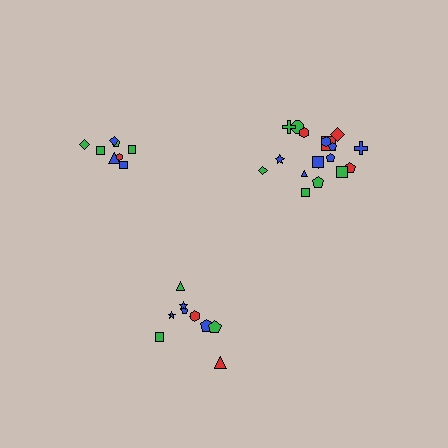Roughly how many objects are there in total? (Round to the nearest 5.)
Roughly 35 objects in total.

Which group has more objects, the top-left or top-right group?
The top-right group.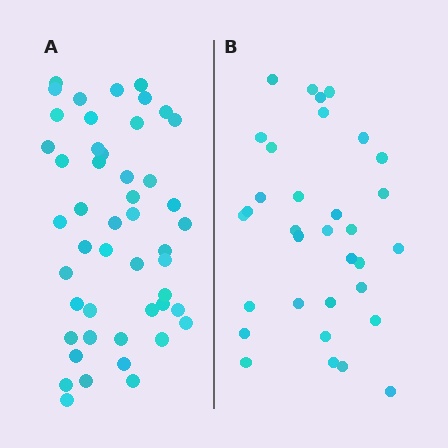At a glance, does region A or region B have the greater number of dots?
Region A (the left region) has more dots.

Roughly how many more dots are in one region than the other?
Region A has approximately 15 more dots than region B.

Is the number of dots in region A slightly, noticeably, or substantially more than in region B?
Region A has substantially more. The ratio is roughly 1.5 to 1.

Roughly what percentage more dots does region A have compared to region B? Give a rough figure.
About 45% more.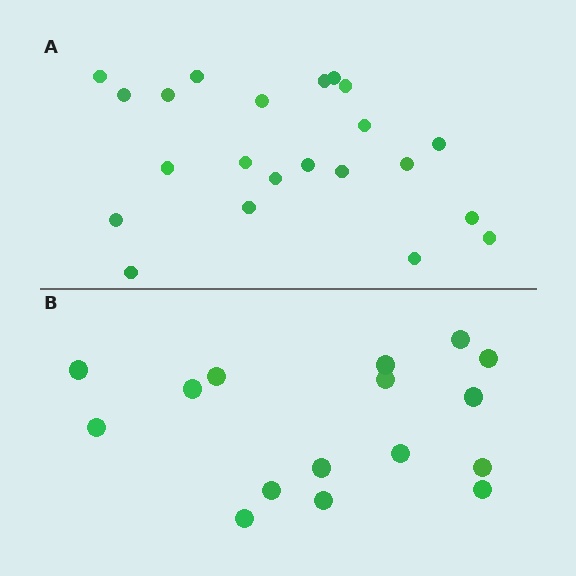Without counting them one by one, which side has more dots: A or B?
Region A (the top region) has more dots.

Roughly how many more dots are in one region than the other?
Region A has about 6 more dots than region B.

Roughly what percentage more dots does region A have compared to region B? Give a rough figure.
About 40% more.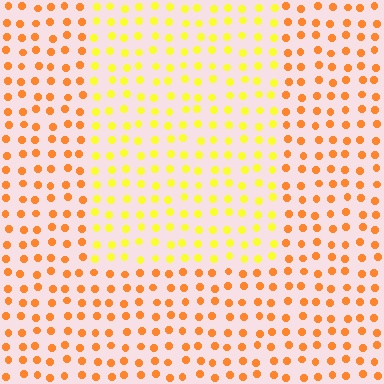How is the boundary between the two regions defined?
The boundary is defined purely by a slight shift in hue (about 37 degrees). Spacing, size, and orientation are identical on both sides.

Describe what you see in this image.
The image is filled with small orange elements in a uniform arrangement. A rectangle-shaped region is visible where the elements are tinted to a slightly different hue, forming a subtle color boundary.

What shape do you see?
I see a rectangle.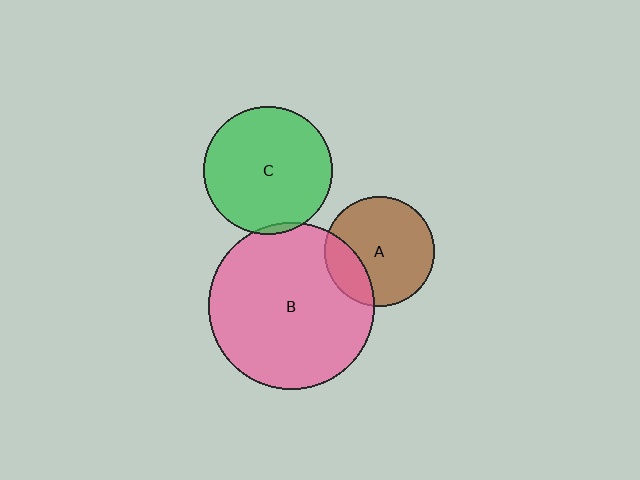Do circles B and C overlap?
Yes.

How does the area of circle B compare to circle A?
Approximately 2.3 times.